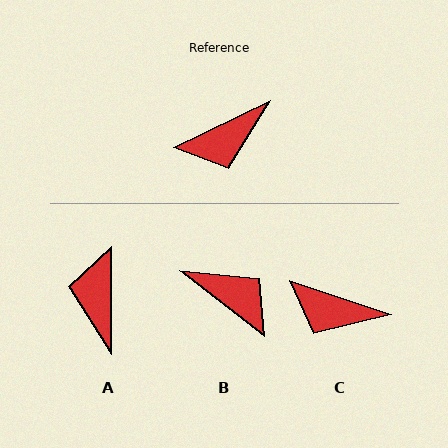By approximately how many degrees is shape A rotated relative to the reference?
Approximately 115 degrees clockwise.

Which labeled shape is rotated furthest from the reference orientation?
B, about 117 degrees away.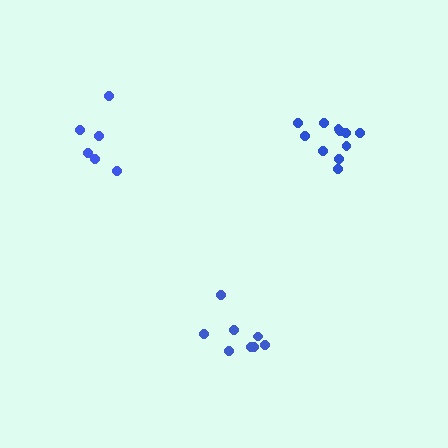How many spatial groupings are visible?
There are 3 spatial groupings.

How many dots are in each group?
Group 1: 11 dots, Group 2: 6 dots, Group 3: 8 dots (25 total).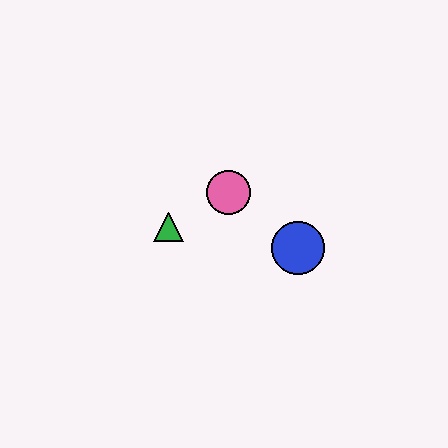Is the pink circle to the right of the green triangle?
Yes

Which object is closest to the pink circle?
The green triangle is closest to the pink circle.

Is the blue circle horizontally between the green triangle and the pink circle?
No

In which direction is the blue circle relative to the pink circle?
The blue circle is to the right of the pink circle.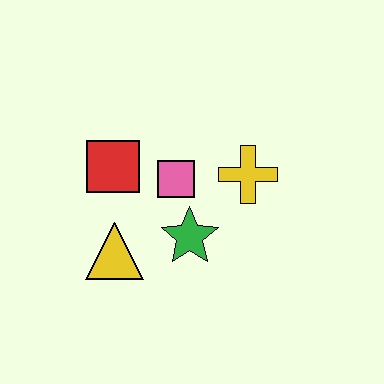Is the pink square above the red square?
No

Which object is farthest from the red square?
The yellow cross is farthest from the red square.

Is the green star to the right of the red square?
Yes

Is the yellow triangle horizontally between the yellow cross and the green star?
No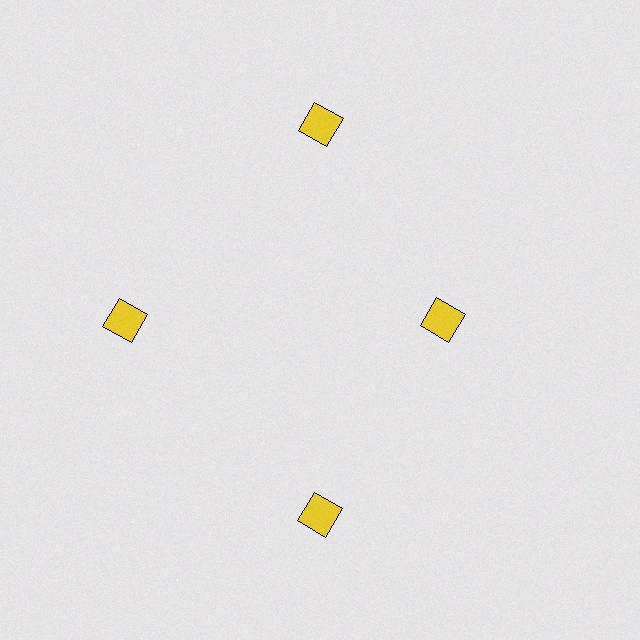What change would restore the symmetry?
The symmetry would be restored by moving it outward, back onto the ring so that all 4 diamonds sit at equal angles and equal distance from the center.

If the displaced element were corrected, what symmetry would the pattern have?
It would have 4-fold rotational symmetry — the pattern would map onto itself every 90 degrees.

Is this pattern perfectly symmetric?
No. The 4 yellow diamonds are arranged in a ring, but one element near the 3 o'clock position is pulled inward toward the center, breaking the 4-fold rotational symmetry.